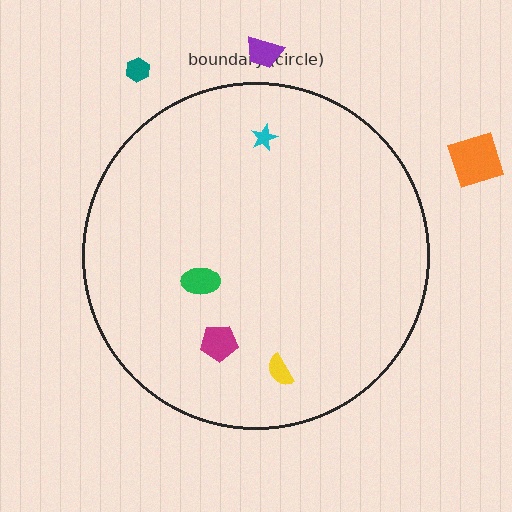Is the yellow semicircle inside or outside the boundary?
Inside.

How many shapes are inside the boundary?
4 inside, 3 outside.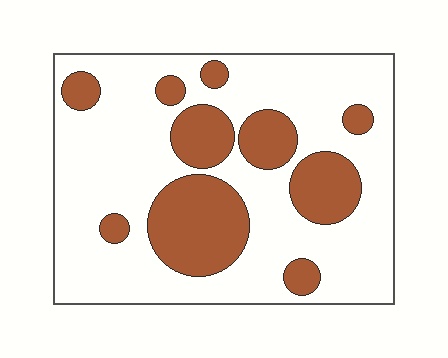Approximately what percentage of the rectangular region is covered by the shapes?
Approximately 30%.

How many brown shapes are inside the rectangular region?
10.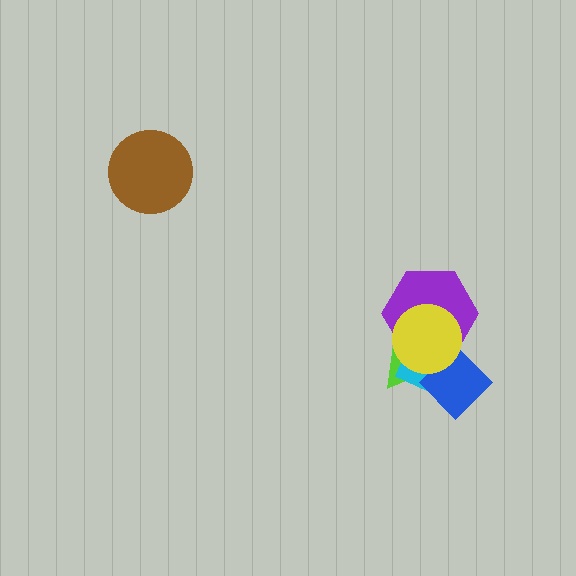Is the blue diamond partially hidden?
Yes, it is partially covered by another shape.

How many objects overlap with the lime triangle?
4 objects overlap with the lime triangle.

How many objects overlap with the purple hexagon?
4 objects overlap with the purple hexagon.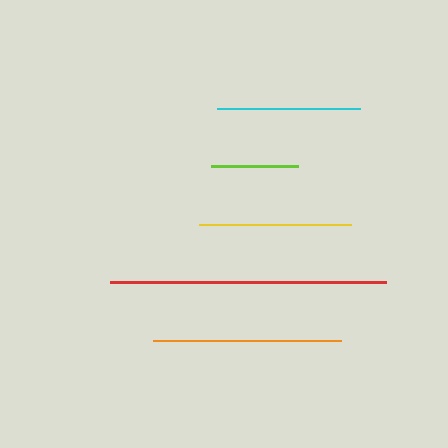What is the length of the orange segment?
The orange segment is approximately 188 pixels long.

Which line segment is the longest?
The red line is the longest at approximately 276 pixels.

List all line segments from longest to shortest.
From longest to shortest: red, orange, yellow, cyan, lime.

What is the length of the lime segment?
The lime segment is approximately 87 pixels long.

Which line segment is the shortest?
The lime line is the shortest at approximately 87 pixels.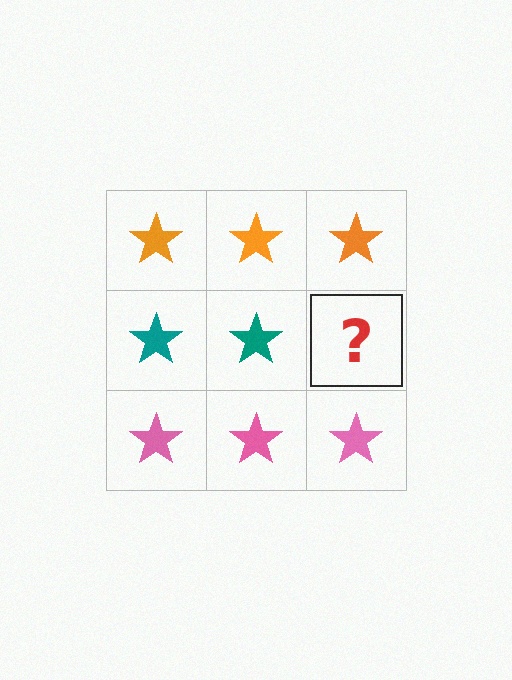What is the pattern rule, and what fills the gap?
The rule is that each row has a consistent color. The gap should be filled with a teal star.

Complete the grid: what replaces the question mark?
The question mark should be replaced with a teal star.